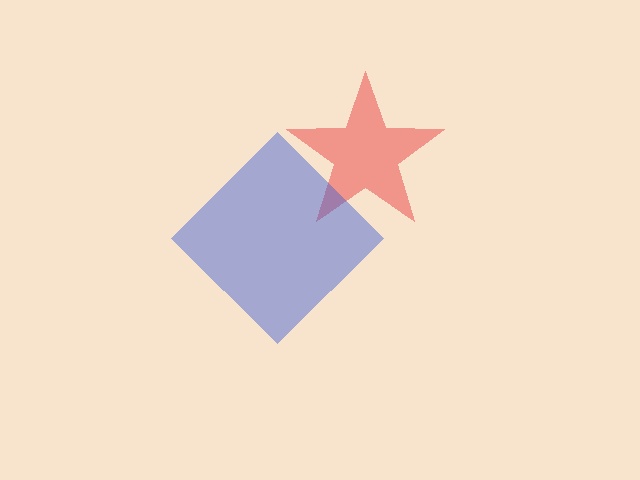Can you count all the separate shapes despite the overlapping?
Yes, there are 2 separate shapes.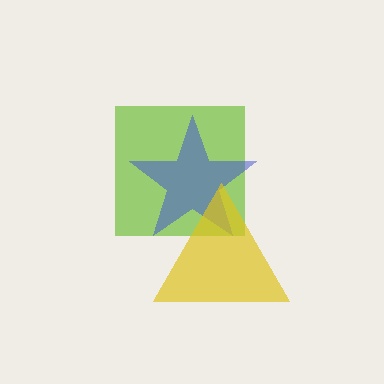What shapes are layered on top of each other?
The layered shapes are: a lime square, a blue star, a yellow triangle.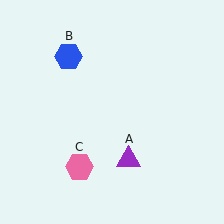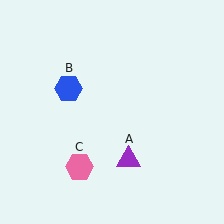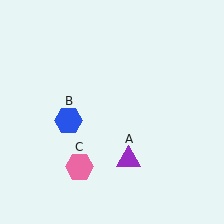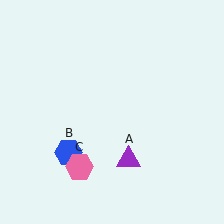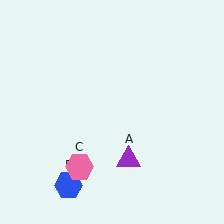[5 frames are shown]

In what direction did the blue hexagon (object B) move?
The blue hexagon (object B) moved down.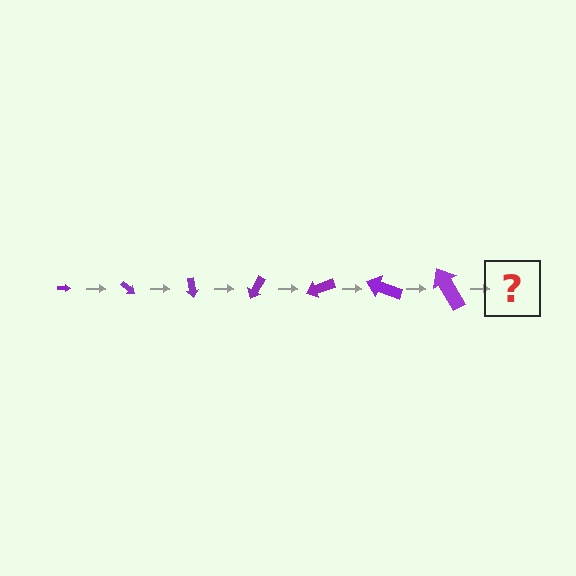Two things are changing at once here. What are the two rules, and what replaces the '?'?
The two rules are that the arrow grows larger each step and it rotates 40 degrees each step. The '?' should be an arrow, larger than the previous one and rotated 280 degrees from the start.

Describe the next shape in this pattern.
It should be an arrow, larger than the previous one and rotated 280 degrees from the start.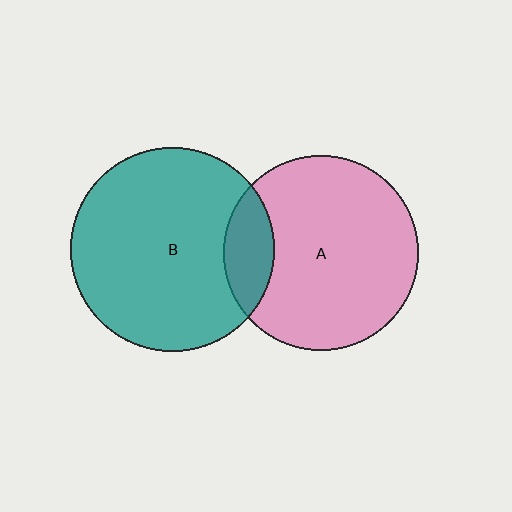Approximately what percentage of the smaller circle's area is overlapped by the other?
Approximately 15%.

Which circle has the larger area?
Circle B (teal).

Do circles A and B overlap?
Yes.